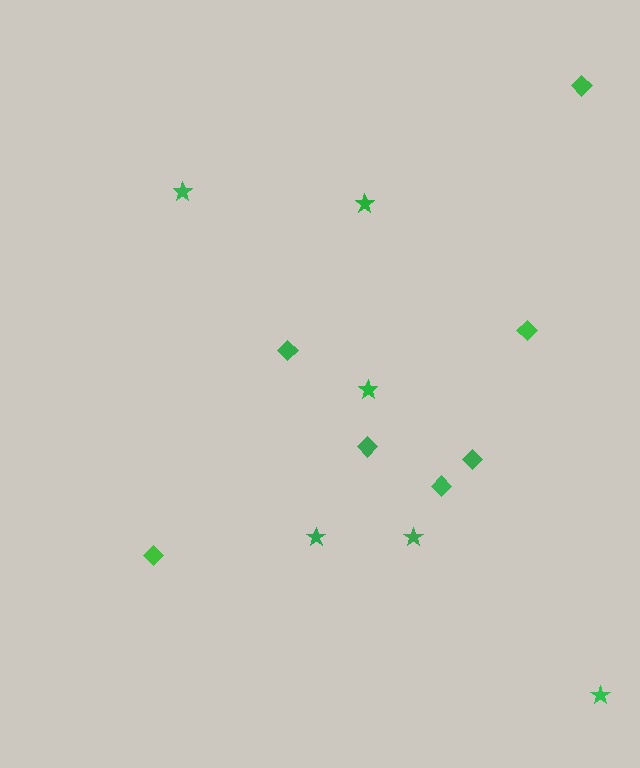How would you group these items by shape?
There are 2 groups: one group of stars (6) and one group of diamonds (7).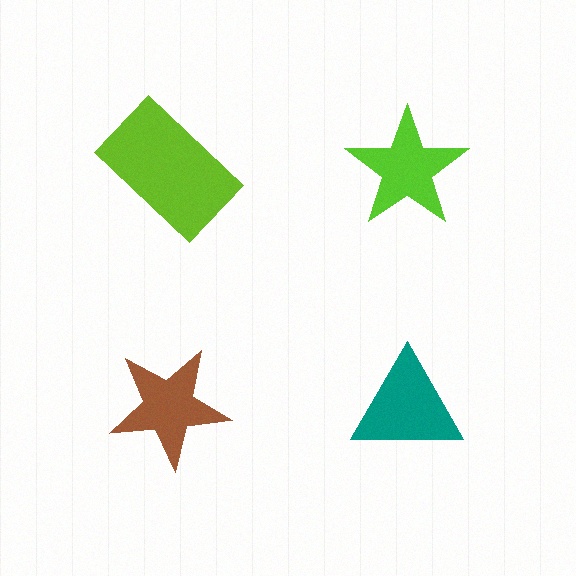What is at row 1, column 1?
A lime rectangle.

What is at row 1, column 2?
A lime star.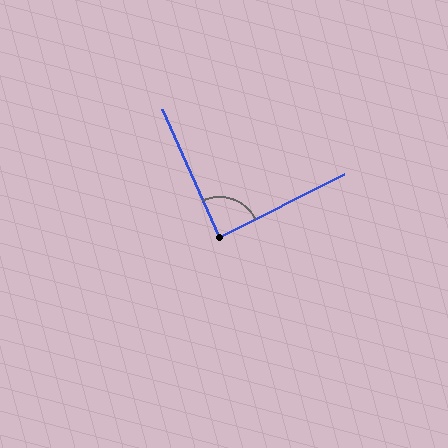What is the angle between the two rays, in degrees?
Approximately 87 degrees.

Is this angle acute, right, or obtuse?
It is approximately a right angle.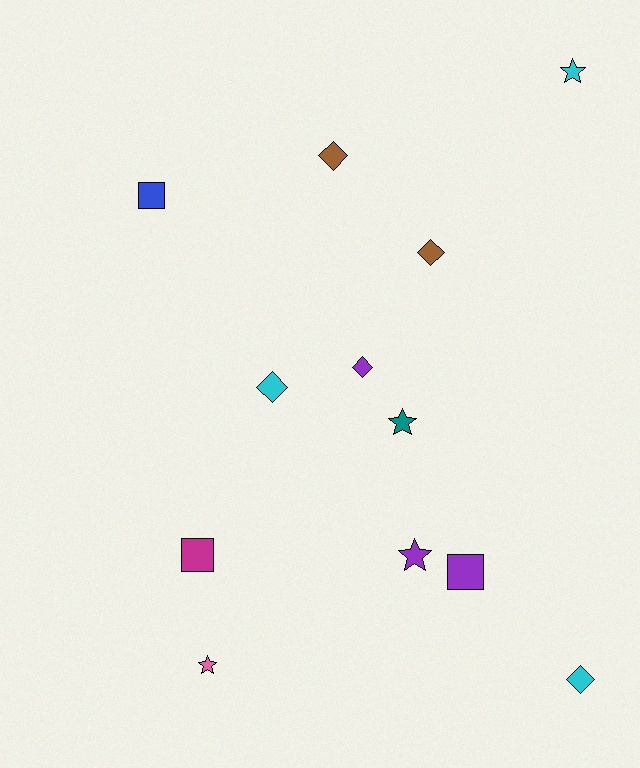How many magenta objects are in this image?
There is 1 magenta object.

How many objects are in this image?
There are 12 objects.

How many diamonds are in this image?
There are 5 diamonds.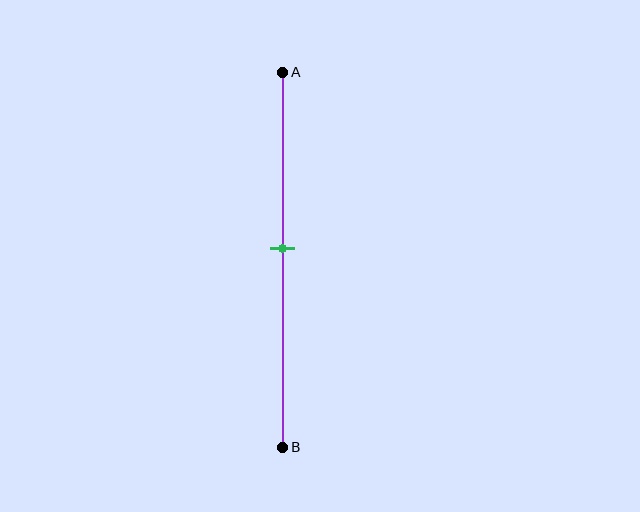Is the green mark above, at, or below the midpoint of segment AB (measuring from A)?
The green mark is approximately at the midpoint of segment AB.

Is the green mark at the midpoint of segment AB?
Yes, the mark is approximately at the midpoint.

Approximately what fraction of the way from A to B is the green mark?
The green mark is approximately 45% of the way from A to B.